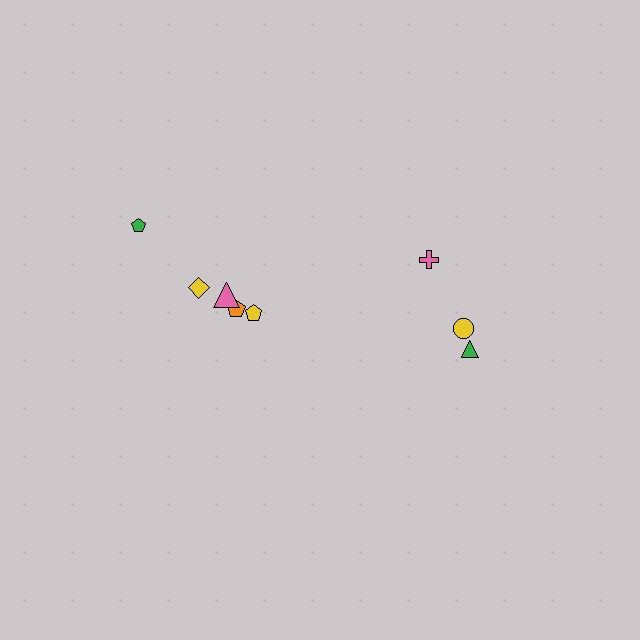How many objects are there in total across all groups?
There are 8 objects.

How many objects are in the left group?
There are 5 objects.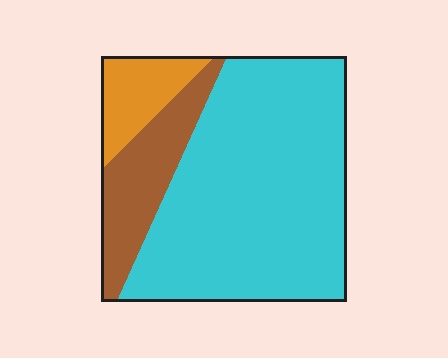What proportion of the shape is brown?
Brown covers roughly 20% of the shape.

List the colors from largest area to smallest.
From largest to smallest: cyan, brown, orange.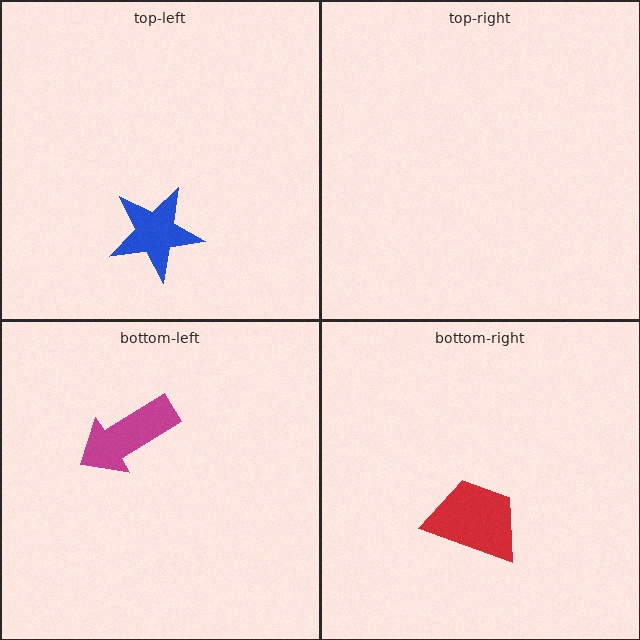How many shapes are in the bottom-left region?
1.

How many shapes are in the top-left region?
1.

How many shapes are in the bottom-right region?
1.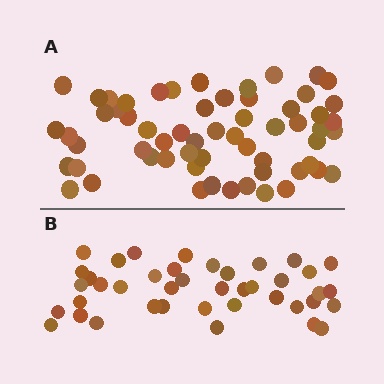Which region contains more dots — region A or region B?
Region A (the top region) has more dots.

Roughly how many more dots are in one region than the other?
Region A has approximately 20 more dots than region B.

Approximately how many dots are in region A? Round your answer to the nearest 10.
About 60 dots.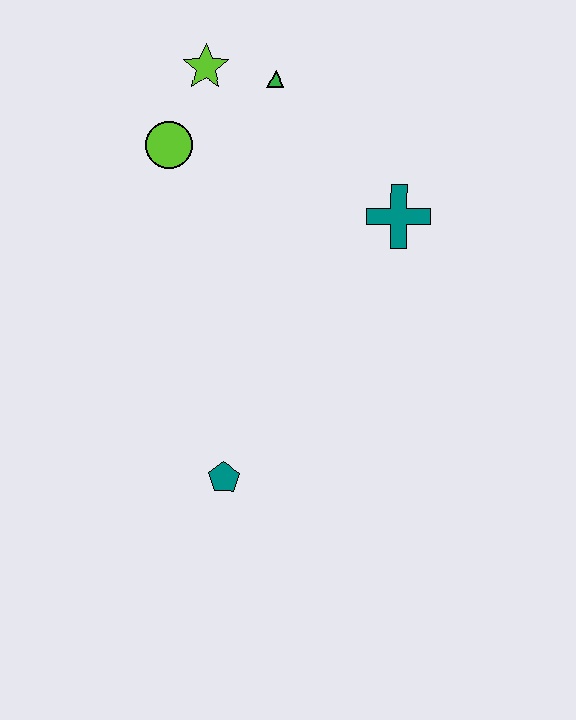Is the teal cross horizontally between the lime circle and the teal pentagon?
No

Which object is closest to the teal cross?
The green triangle is closest to the teal cross.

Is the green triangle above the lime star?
No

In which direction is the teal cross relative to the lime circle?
The teal cross is to the right of the lime circle.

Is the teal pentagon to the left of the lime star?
No